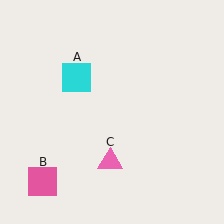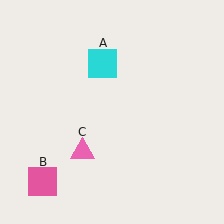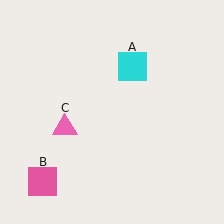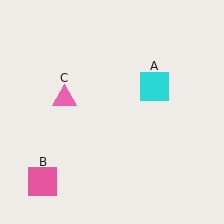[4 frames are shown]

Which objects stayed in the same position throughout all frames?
Pink square (object B) remained stationary.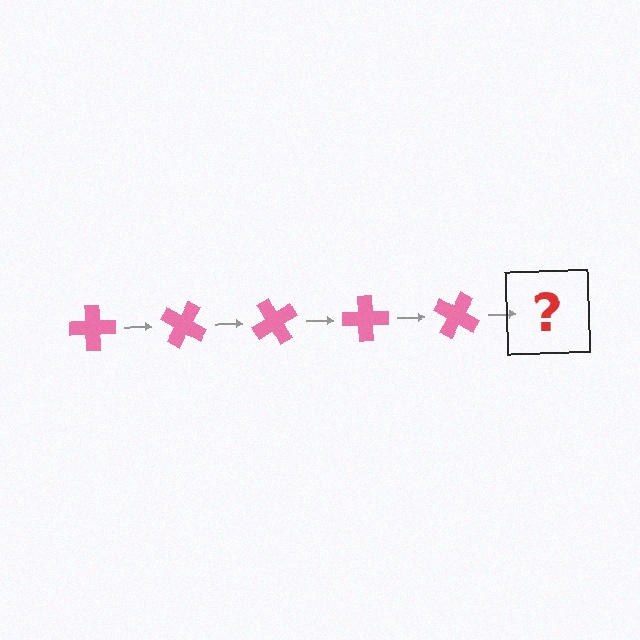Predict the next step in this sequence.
The next step is a pink cross rotated 150 degrees.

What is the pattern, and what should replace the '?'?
The pattern is that the cross rotates 30 degrees each step. The '?' should be a pink cross rotated 150 degrees.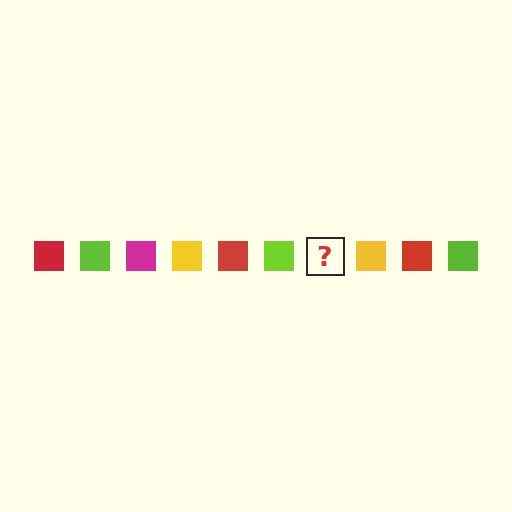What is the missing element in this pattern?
The missing element is a magenta square.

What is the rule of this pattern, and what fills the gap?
The rule is that the pattern cycles through red, lime, magenta, yellow squares. The gap should be filled with a magenta square.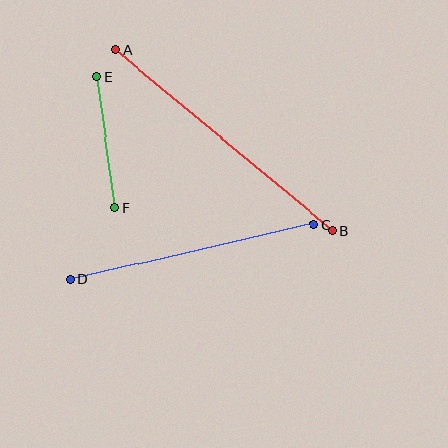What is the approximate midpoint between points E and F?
The midpoint is at approximately (106, 143) pixels.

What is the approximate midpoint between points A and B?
The midpoint is at approximately (224, 140) pixels.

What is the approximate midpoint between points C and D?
The midpoint is at approximately (192, 252) pixels.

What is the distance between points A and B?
The distance is approximately 282 pixels.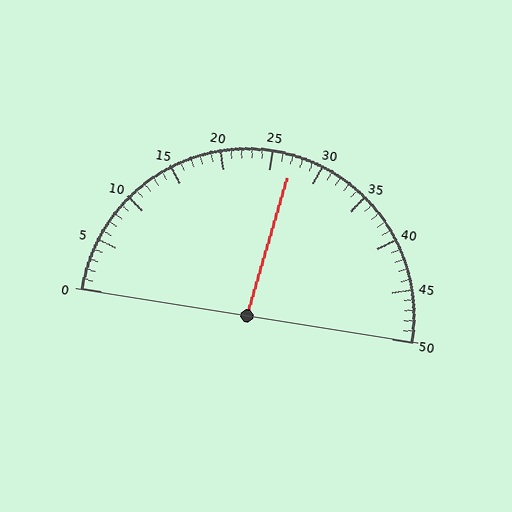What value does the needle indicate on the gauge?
The needle indicates approximately 27.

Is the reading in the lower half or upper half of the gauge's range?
The reading is in the upper half of the range (0 to 50).